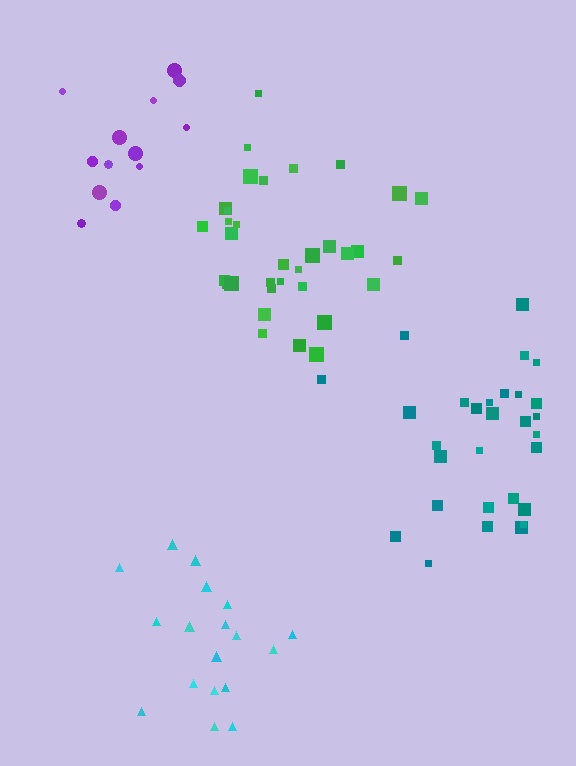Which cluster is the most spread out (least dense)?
Cyan.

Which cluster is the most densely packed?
Green.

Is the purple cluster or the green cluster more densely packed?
Green.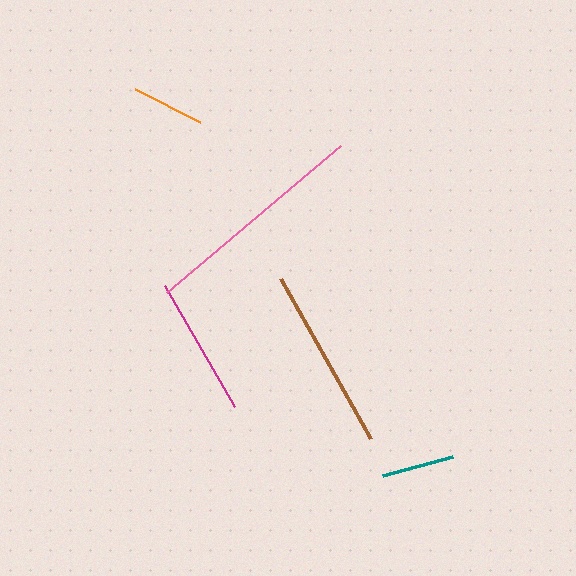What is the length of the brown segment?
The brown segment is approximately 184 pixels long.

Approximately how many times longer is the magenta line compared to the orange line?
The magenta line is approximately 1.9 times the length of the orange line.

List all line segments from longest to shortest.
From longest to shortest: pink, brown, magenta, teal, orange.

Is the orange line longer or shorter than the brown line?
The brown line is longer than the orange line.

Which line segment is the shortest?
The orange line is the shortest at approximately 73 pixels.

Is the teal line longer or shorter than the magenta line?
The magenta line is longer than the teal line.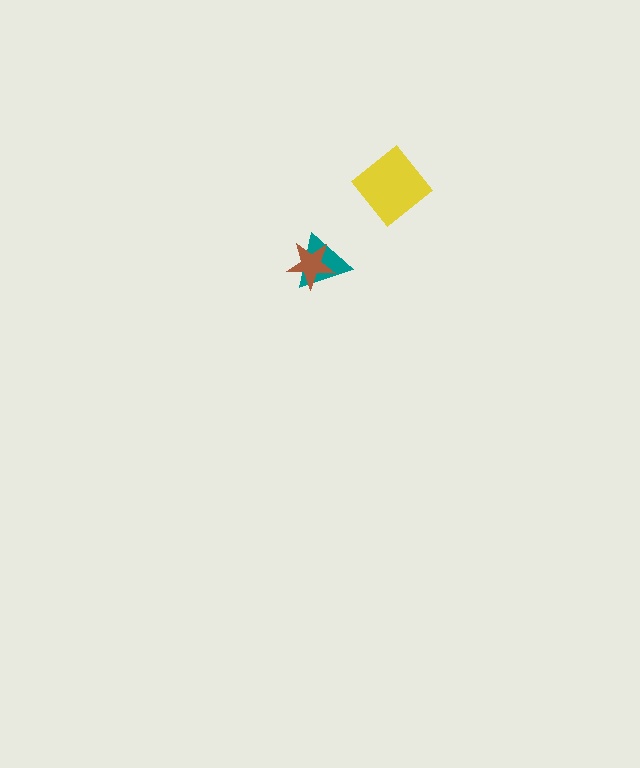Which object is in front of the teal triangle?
The brown star is in front of the teal triangle.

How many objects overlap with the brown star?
1 object overlaps with the brown star.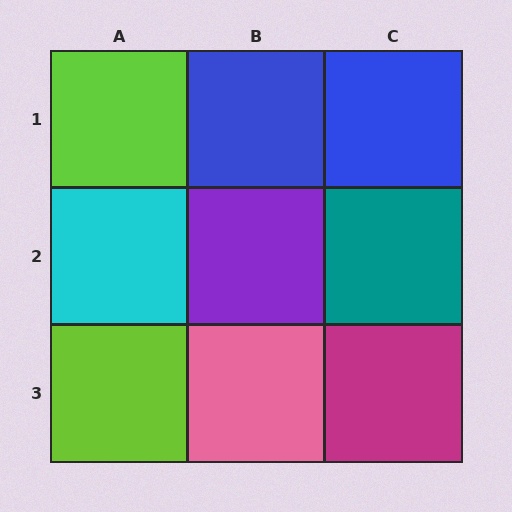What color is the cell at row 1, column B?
Blue.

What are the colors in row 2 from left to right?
Cyan, purple, teal.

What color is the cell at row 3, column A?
Lime.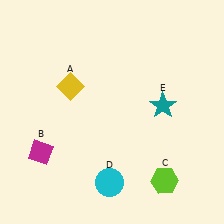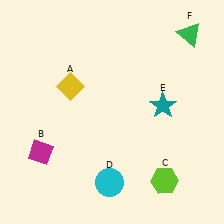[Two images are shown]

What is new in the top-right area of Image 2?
A green triangle (F) was added in the top-right area of Image 2.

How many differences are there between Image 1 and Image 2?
There is 1 difference between the two images.